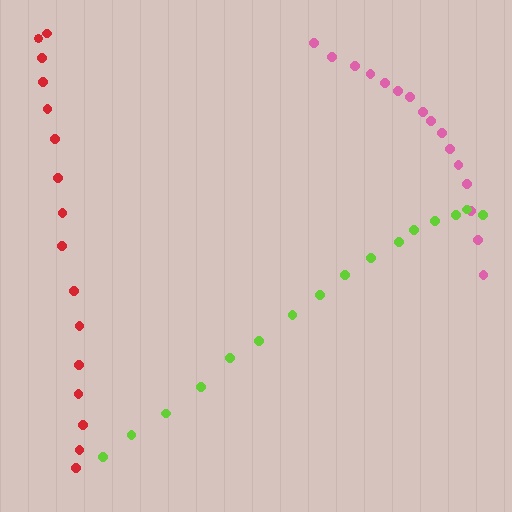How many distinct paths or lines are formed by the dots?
There are 3 distinct paths.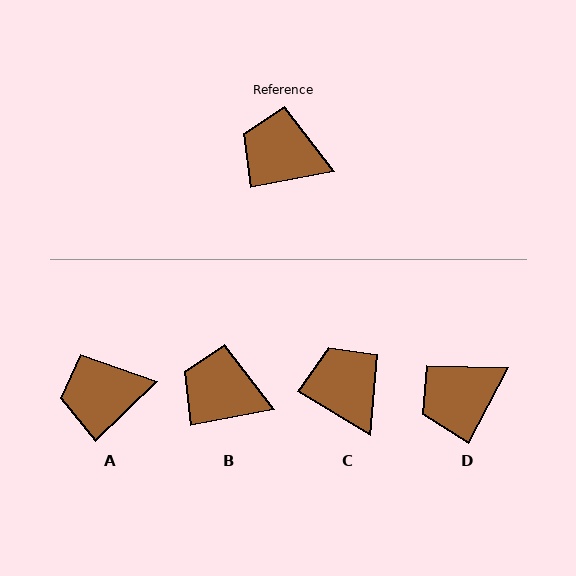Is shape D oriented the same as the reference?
No, it is off by about 51 degrees.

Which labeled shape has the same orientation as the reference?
B.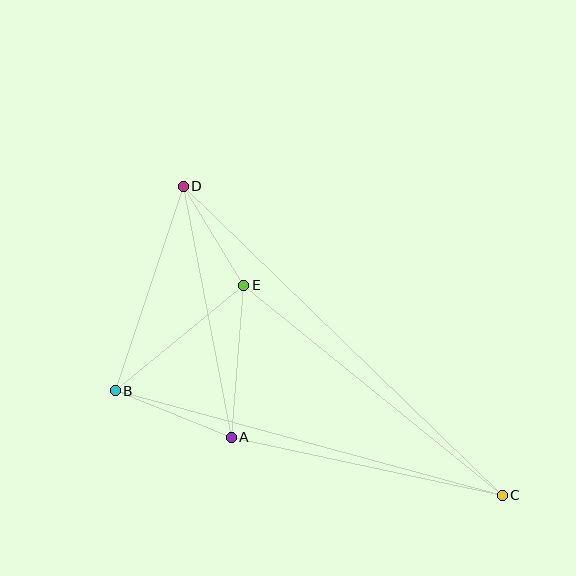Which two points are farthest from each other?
Points C and D are farthest from each other.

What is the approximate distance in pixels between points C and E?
The distance between C and E is approximately 333 pixels.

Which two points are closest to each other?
Points D and E are closest to each other.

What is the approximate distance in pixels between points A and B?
The distance between A and B is approximately 125 pixels.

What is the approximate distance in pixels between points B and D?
The distance between B and D is approximately 215 pixels.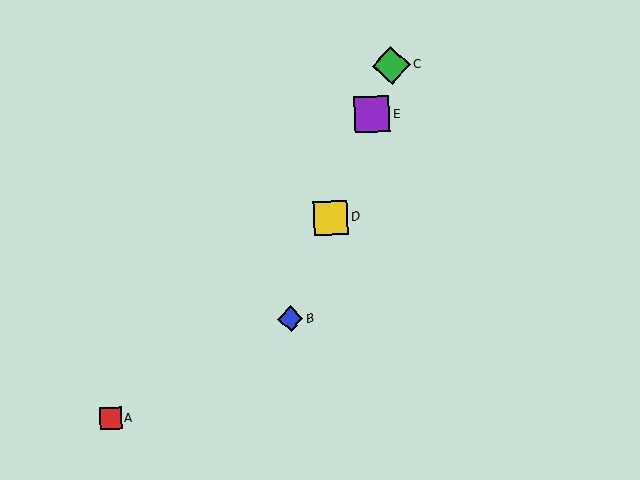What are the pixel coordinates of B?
Object B is at (290, 319).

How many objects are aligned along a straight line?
4 objects (B, C, D, E) are aligned along a straight line.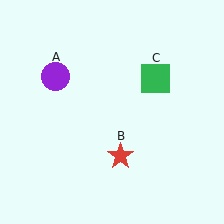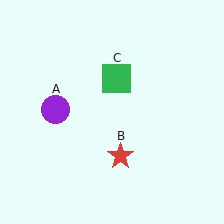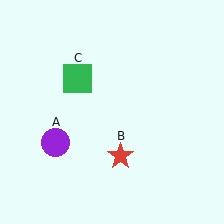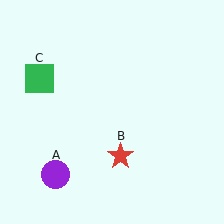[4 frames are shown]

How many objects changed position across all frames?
2 objects changed position: purple circle (object A), green square (object C).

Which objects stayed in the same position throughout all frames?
Red star (object B) remained stationary.